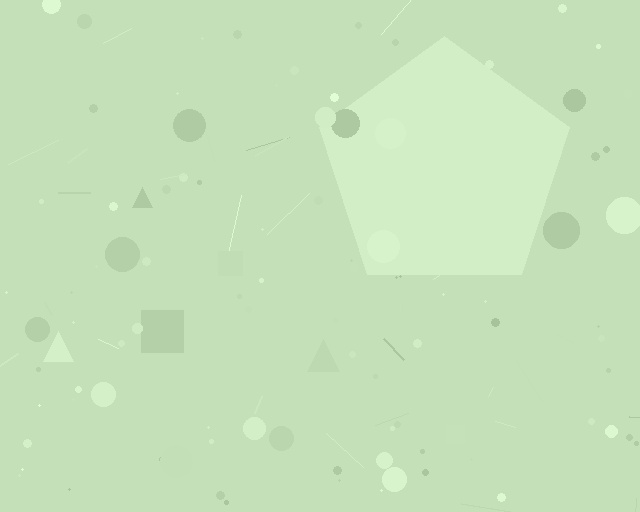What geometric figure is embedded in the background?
A pentagon is embedded in the background.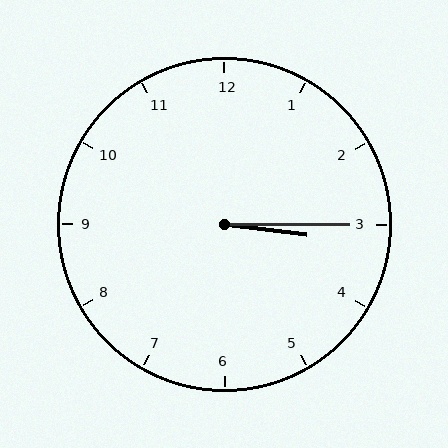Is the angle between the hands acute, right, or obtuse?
It is acute.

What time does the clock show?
3:15.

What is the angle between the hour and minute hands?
Approximately 8 degrees.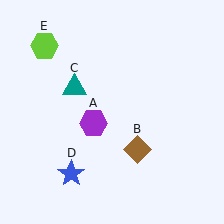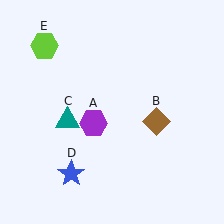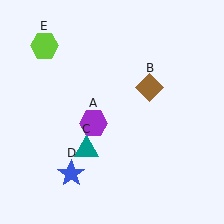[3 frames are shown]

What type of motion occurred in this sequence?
The brown diamond (object B), teal triangle (object C) rotated counterclockwise around the center of the scene.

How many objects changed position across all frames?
2 objects changed position: brown diamond (object B), teal triangle (object C).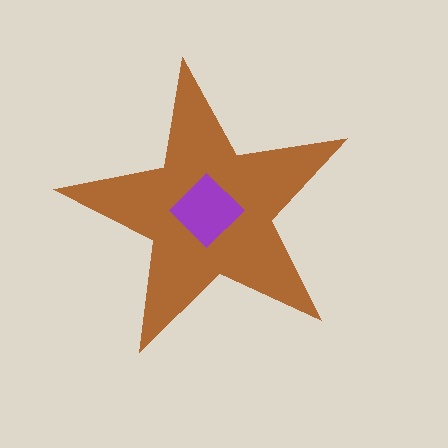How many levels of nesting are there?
2.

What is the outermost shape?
The brown star.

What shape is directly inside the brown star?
The purple diamond.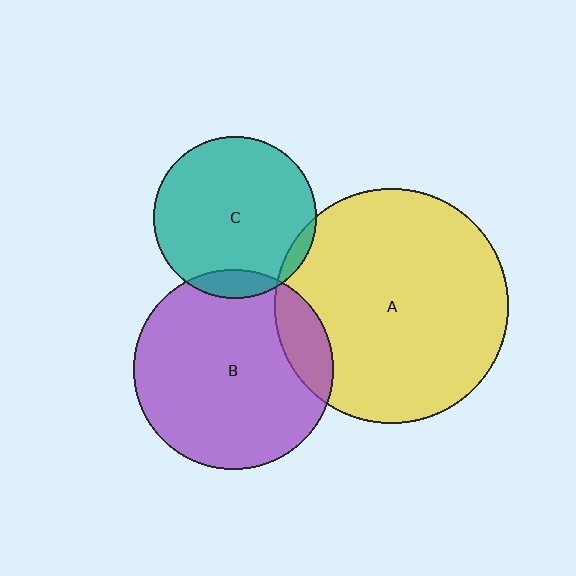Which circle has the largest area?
Circle A (yellow).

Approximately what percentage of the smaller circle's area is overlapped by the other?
Approximately 5%.